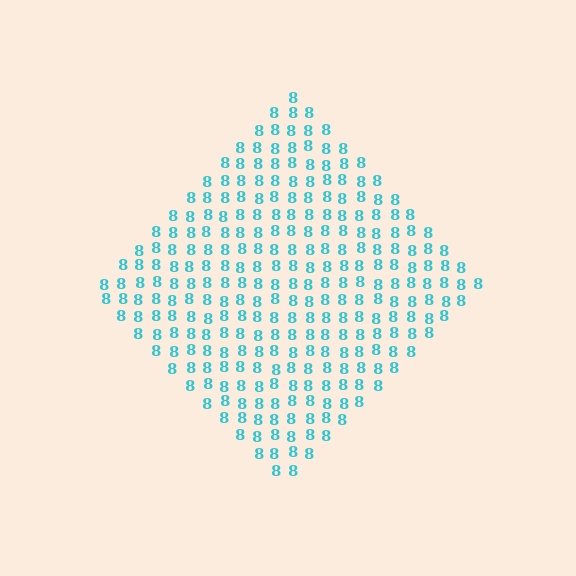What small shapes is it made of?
It is made of small digit 8's.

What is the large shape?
The large shape is a diamond.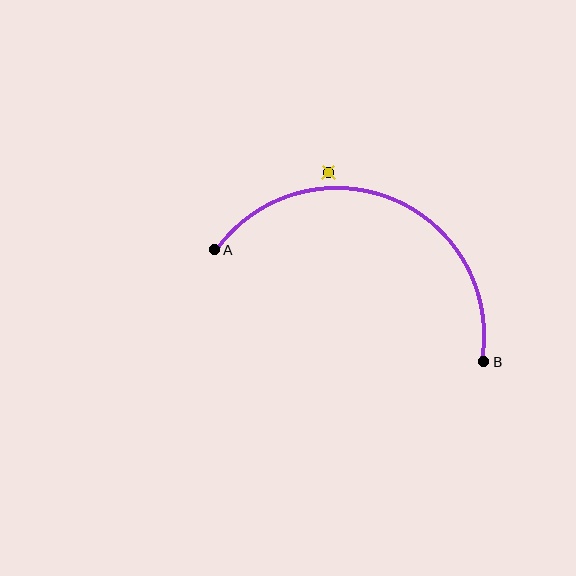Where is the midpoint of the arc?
The arc midpoint is the point on the curve farthest from the straight line joining A and B. It sits above that line.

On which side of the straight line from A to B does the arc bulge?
The arc bulges above the straight line connecting A and B.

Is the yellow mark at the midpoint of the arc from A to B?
No — the yellow mark does not lie on the arc at all. It sits slightly outside the curve.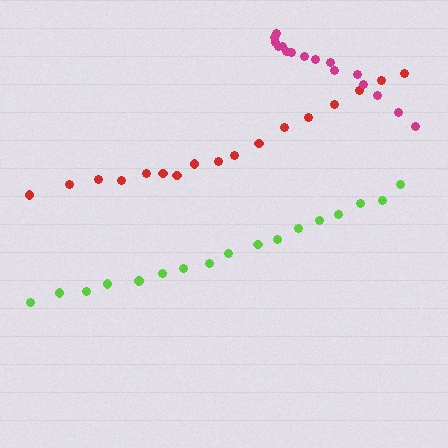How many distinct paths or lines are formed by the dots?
There are 3 distinct paths.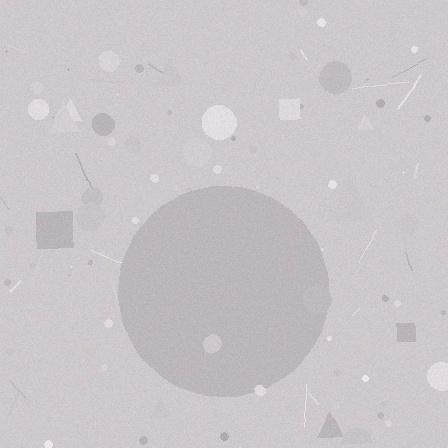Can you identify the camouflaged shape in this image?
The camouflaged shape is a circle.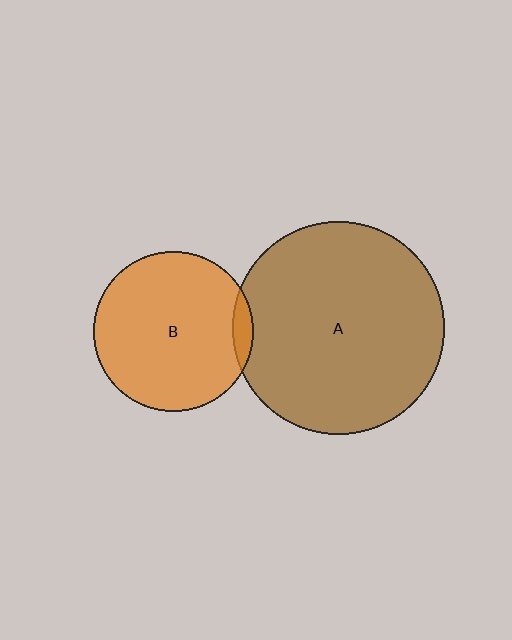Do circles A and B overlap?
Yes.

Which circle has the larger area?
Circle A (brown).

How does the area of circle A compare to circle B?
Approximately 1.8 times.